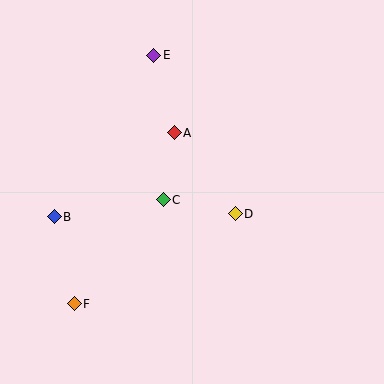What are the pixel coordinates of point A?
Point A is at (174, 133).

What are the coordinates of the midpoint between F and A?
The midpoint between F and A is at (124, 218).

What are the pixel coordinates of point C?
Point C is at (163, 200).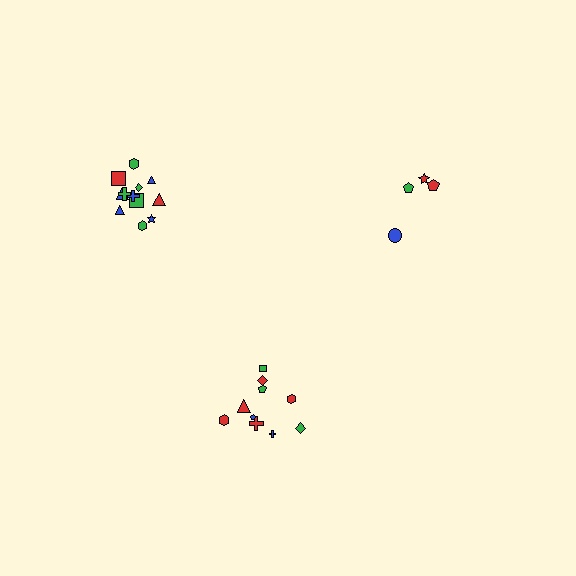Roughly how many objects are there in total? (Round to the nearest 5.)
Roughly 25 objects in total.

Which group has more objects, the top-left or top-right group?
The top-left group.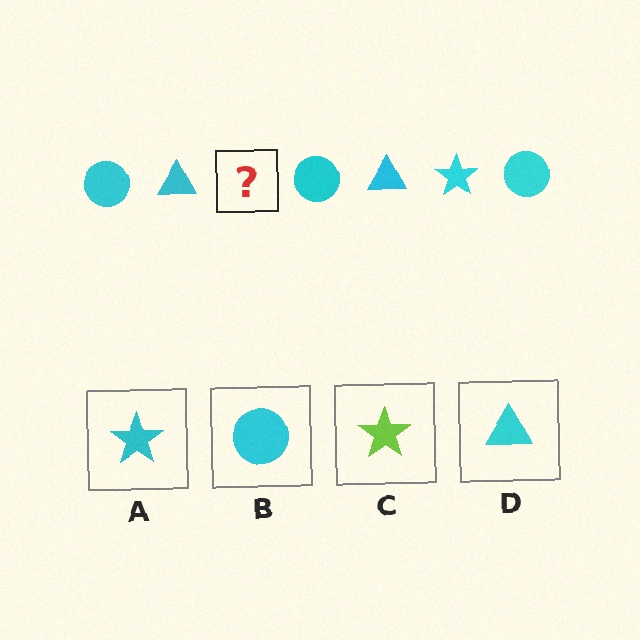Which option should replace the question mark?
Option A.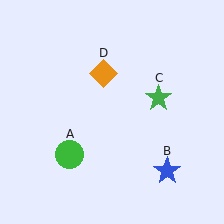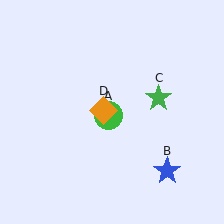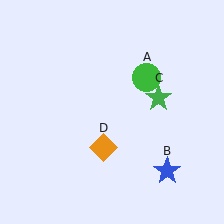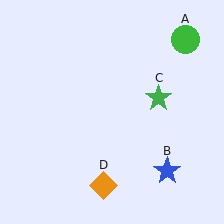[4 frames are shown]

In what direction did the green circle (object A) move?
The green circle (object A) moved up and to the right.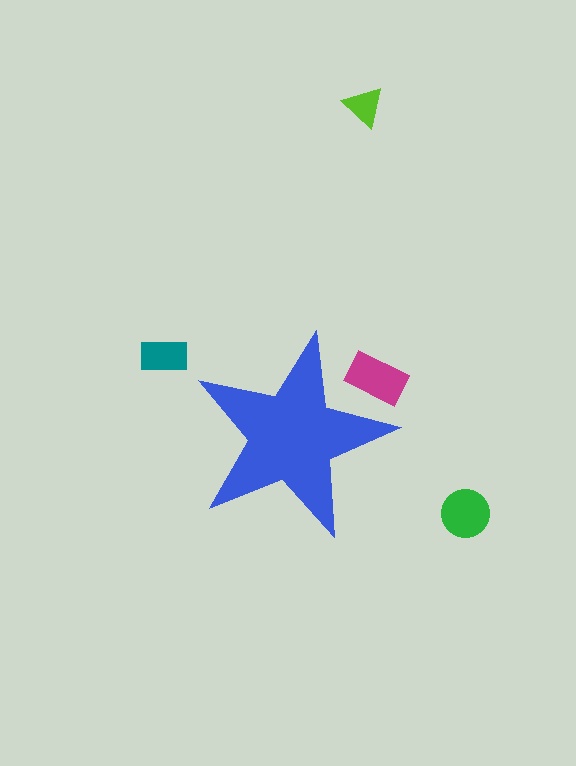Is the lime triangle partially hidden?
No, the lime triangle is fully visible.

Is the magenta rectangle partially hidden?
Yes, the magenta rectangle is partially hidden behind the blue star.